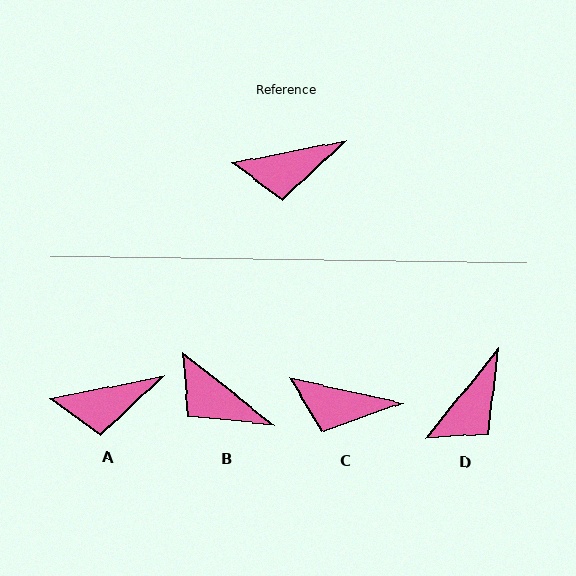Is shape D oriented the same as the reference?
No, it is off by about 40 degrees.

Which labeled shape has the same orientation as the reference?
A.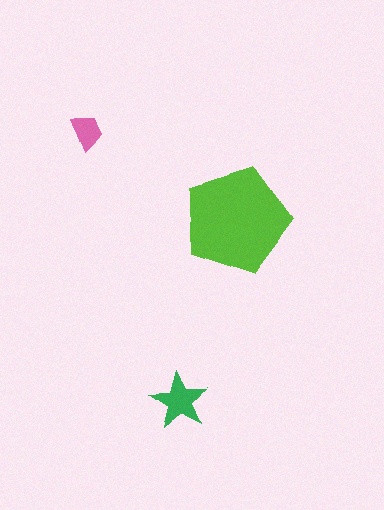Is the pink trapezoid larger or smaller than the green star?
Smaller.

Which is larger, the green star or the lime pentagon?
The lime pentagon.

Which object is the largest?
The lime pentagon.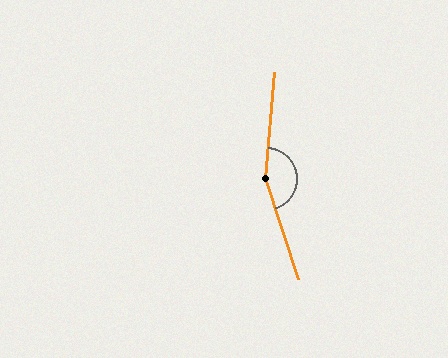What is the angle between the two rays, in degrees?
Approximately 157 degrees.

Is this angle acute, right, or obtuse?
It is obtuse.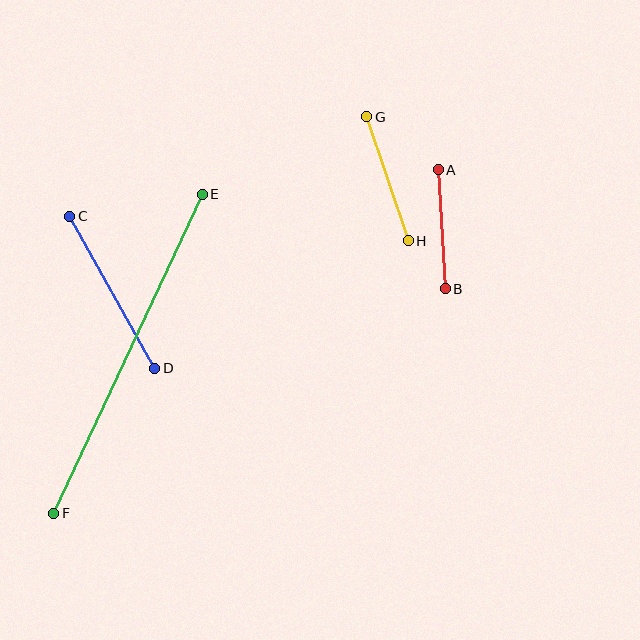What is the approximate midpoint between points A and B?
The midpoint is at approximately (442, 229) pixels.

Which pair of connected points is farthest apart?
Points E and F are farthest apart.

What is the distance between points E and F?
The distance is approximately 352 pixels.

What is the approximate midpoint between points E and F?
The midpoint is at approximately (128, 354) pixels.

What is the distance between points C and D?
The distance is approximately 174 pixels.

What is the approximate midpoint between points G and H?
The midpoint is at approximately (387, 179) pixels.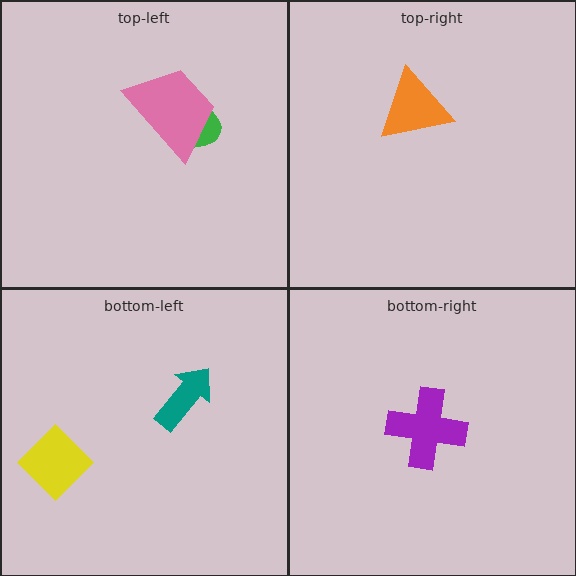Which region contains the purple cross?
The bottom-right region.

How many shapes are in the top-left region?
2.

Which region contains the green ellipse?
The top-left region.